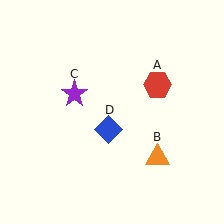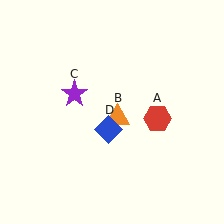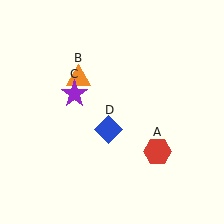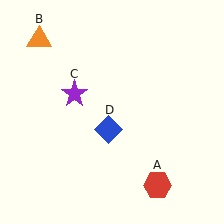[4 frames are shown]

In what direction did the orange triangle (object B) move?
The orange triangle (object B) moved up and to the left.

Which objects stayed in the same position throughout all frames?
Purple star (object C) and blue diamond (object D) remained stationary.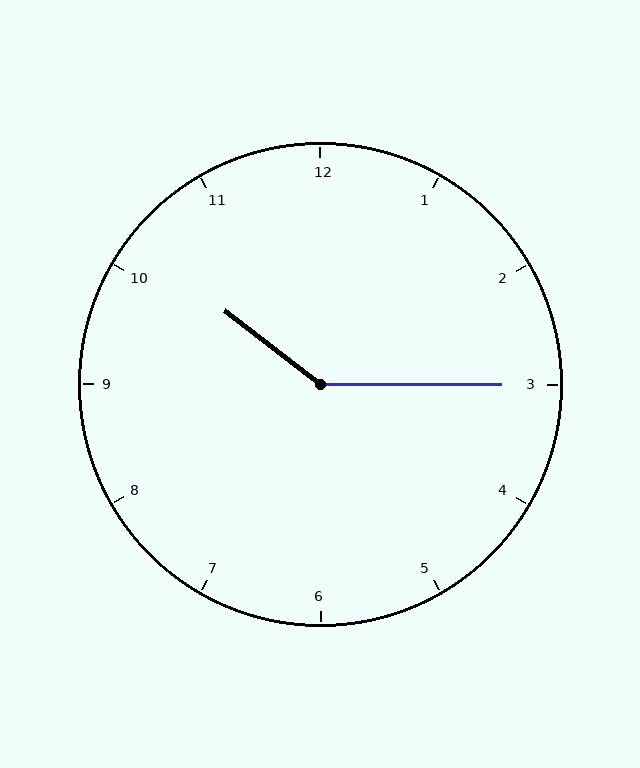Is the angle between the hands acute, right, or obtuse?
It is obtuse.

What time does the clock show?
10:15.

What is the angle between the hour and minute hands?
Approximately 142 degrees.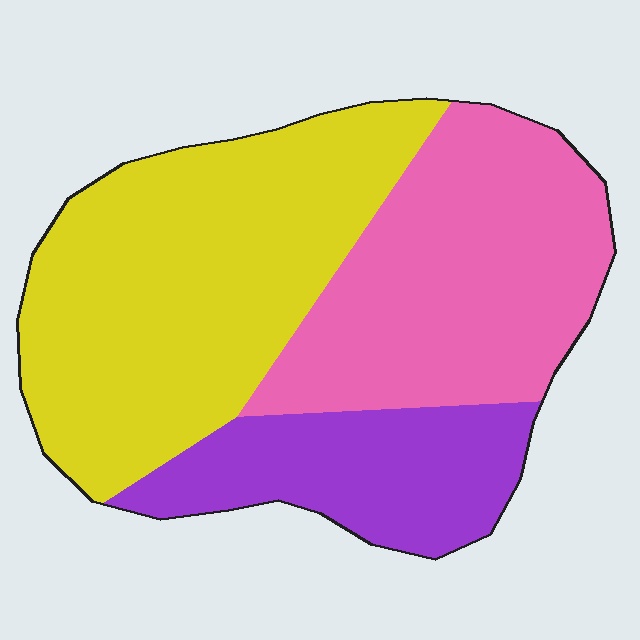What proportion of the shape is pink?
Pink takes up about one third (1/3) of the shape.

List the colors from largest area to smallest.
From largest to smallest: yellow, pink, purple.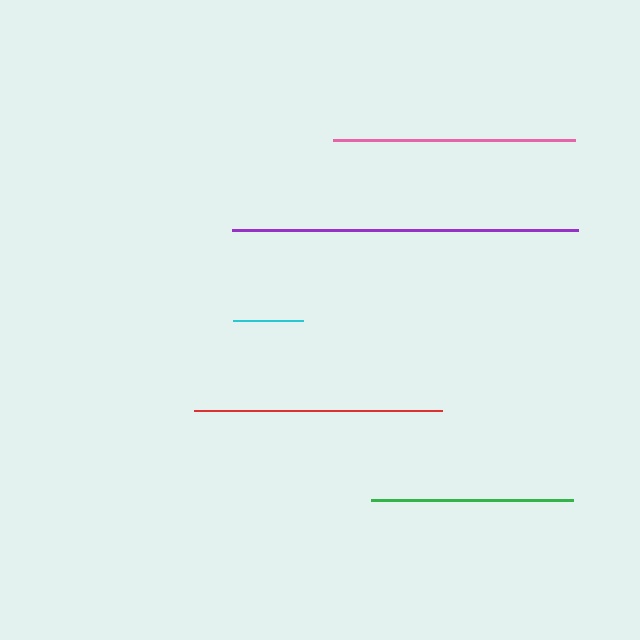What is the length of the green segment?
The green segment is approximately 202 pixels long.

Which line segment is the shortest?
The cyan line is the shortest at approximately 70 pixels.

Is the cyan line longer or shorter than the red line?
The red line is longer than the cyan line.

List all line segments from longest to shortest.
From longest to shortest: purple, red, pink, green, cyan.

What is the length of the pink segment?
The pink segment is approximately 242 pixels long.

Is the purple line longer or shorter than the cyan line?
The purple line is longer than the cyan line.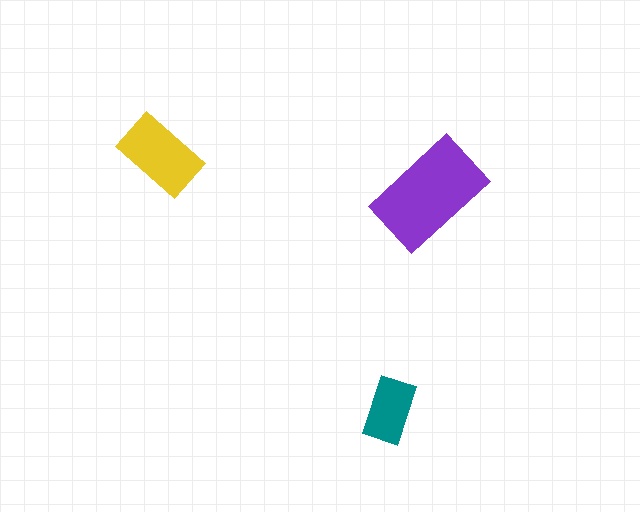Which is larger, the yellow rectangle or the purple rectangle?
The purple one.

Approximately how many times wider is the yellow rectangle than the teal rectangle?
About 1.5 times wider.